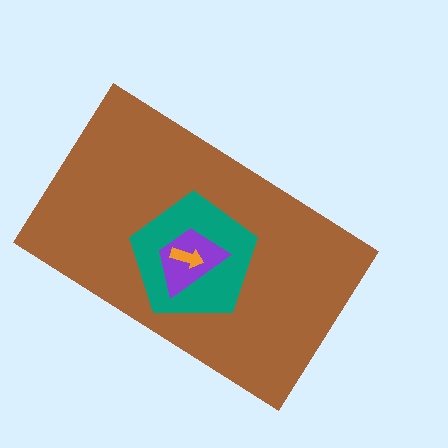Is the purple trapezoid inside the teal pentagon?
Yes.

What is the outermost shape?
The brown rectangle.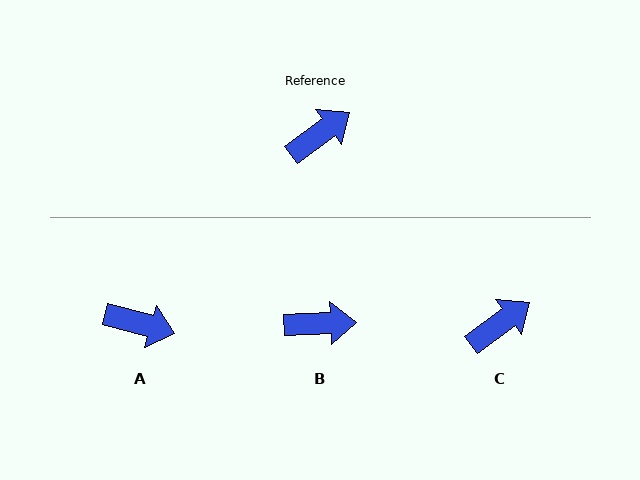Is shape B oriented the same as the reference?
No, it is off by about 34 degrees.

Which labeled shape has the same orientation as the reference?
C.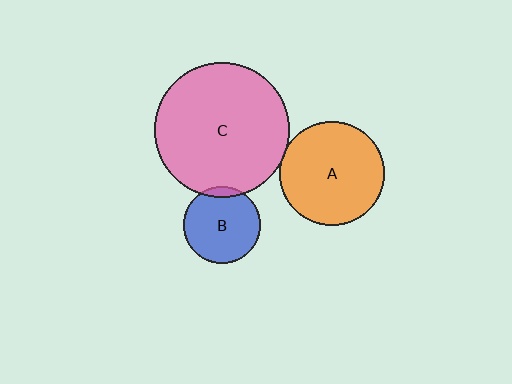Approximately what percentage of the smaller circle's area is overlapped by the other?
Approximately 5%.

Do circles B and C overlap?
Yes.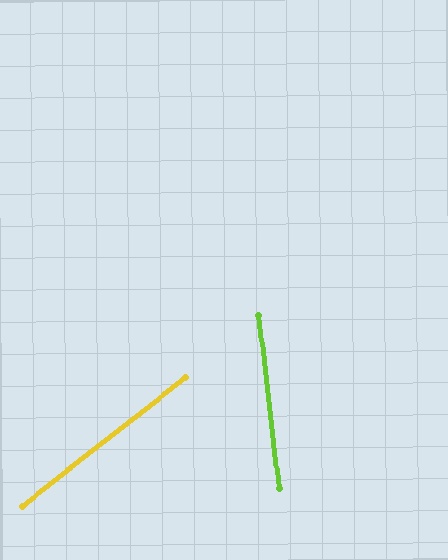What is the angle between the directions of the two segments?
Approximately 59 degrees.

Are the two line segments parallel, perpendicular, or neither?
Neither parallel nor perpendicular — they differ by about 59°.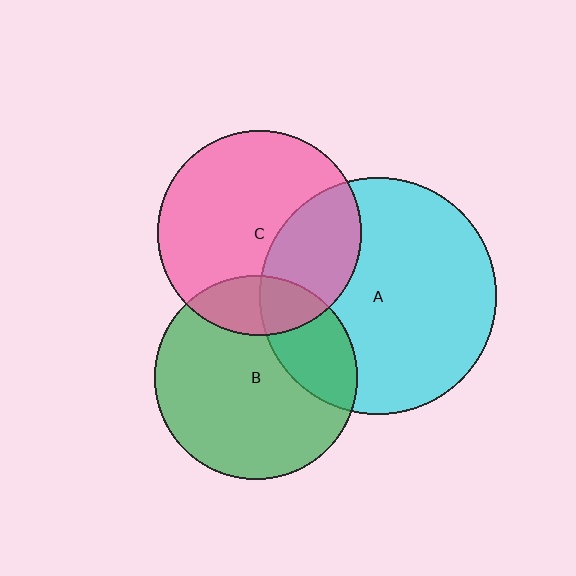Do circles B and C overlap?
Yes.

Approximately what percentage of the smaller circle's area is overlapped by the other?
Approximately 20%.